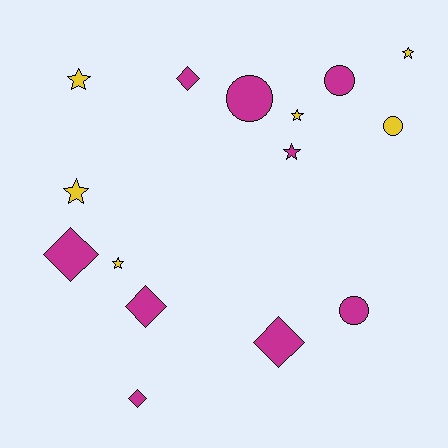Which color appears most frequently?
Magenta, with 9 objects.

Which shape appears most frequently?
Star, with 6 objects.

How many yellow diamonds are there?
There are no yellow diamonds.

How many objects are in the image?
There are 15 objects.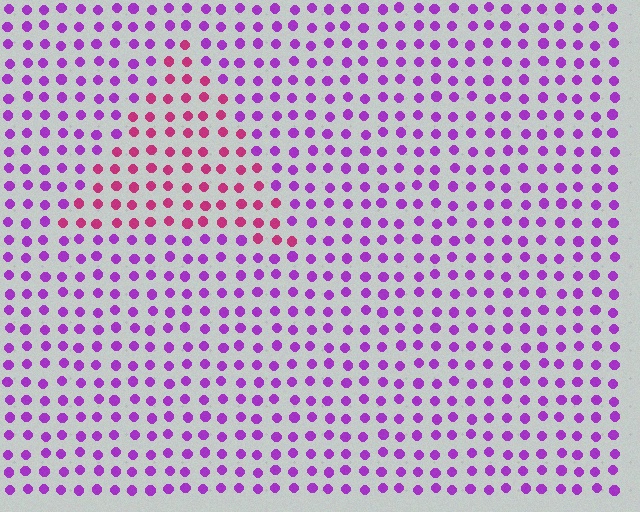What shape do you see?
I see a triangle.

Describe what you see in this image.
The image is filled with small purple elements in a uniform arrangement. A triangle-shaped region is visible where the elements are tinted to a slightly different hue, forming a subtle color boundary.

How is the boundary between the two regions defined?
The boundary is defined purely by a slight shift in hue (about 43 degrees). Spacing, size, and orientation are identical on both sides.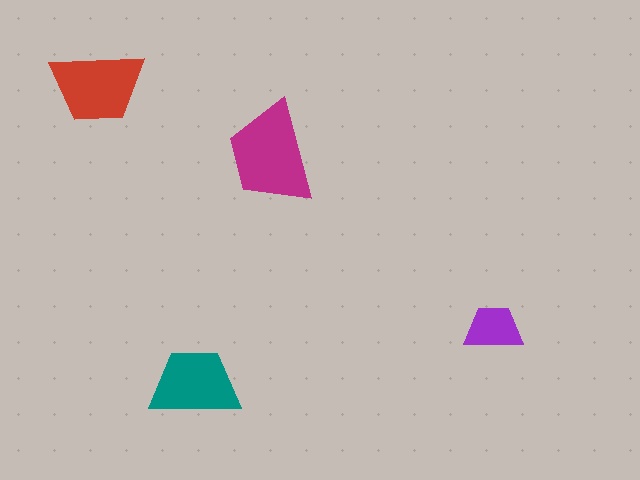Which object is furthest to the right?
The purple trapezoid is rightmost.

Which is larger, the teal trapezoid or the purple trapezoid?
The teal one.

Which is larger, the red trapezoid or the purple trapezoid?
The red one.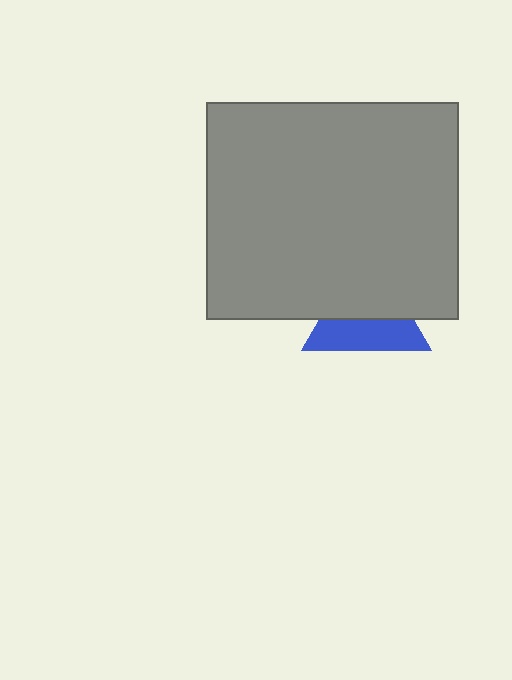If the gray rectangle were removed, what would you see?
You would see the complete blue triangle.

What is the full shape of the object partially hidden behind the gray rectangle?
The partially hidden object is a blue triangle.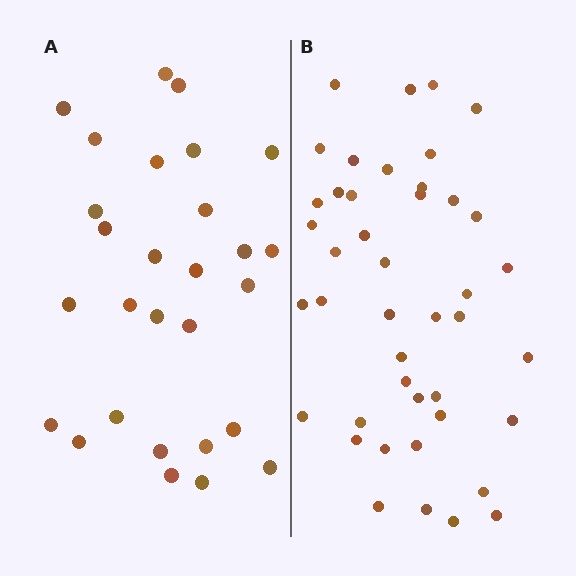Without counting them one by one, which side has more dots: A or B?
Region B (the right region) has more dots.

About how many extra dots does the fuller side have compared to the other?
Region B has approximately 15 more dots than region A.